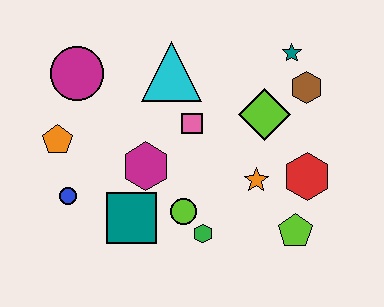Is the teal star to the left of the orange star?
No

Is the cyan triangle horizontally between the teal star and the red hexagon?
No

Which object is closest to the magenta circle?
The orange pentagon is closest to the magenta circle.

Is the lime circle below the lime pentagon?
No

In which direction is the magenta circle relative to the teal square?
The magenta circle is above the teal square.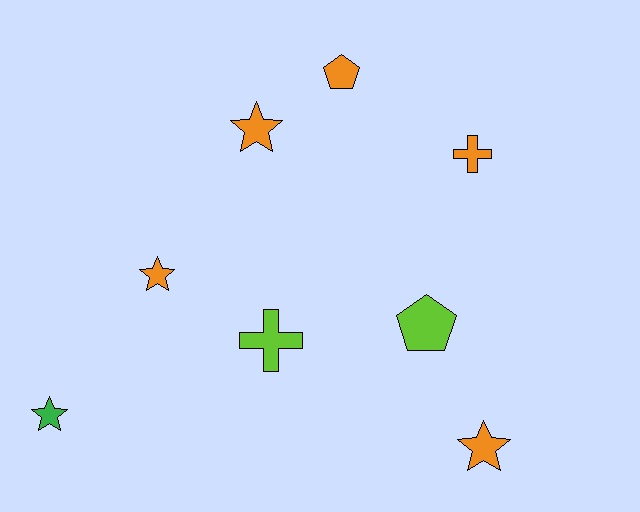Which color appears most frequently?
Orange, with 5 objects.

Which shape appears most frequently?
Star, with 4 objects.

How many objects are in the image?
There are 8 objects.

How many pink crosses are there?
There are no pink crosses.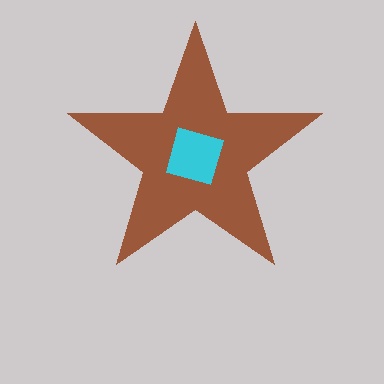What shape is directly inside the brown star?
The cyan square.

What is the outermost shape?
The brown star.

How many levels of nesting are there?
2.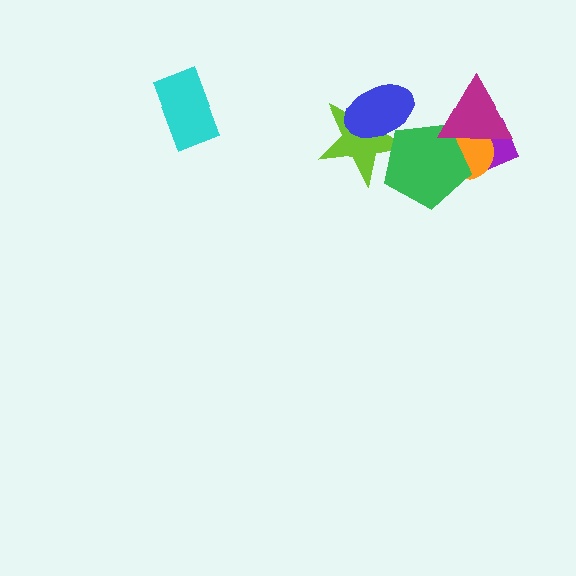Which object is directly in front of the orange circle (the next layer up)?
The green pentagon is directly in front of the orange circle.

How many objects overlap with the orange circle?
3 objects overlap with the orange circle.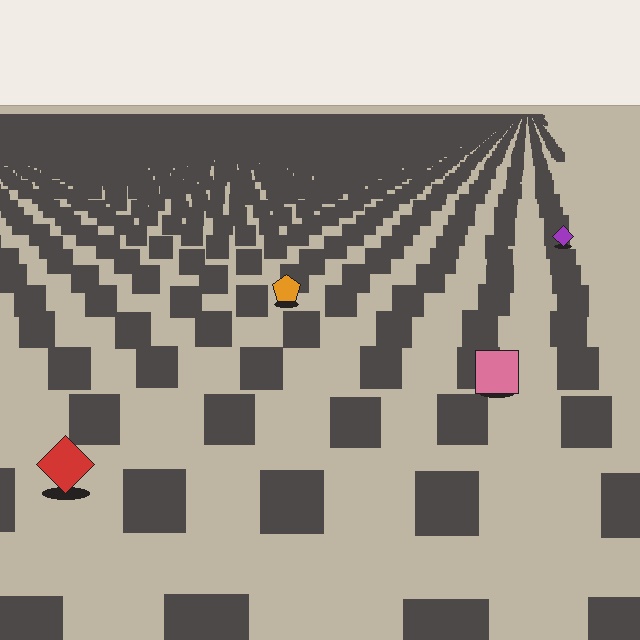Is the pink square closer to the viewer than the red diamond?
No. The red diamond is closer — you can tell from the texture gradient: the ground texture is coarser near it.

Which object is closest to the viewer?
The red diamond is closest. The texture marks near it are larger and more spread out.